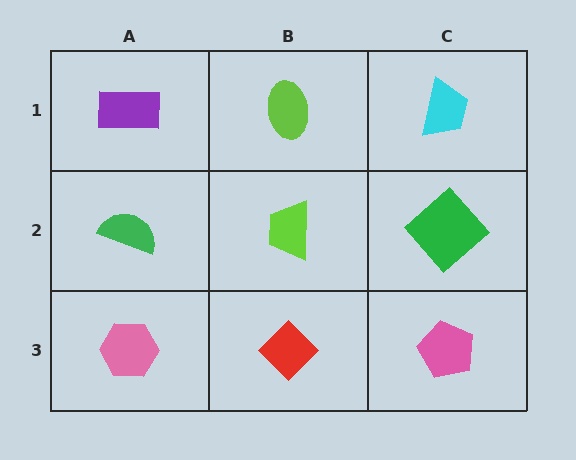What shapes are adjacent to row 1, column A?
A green semicircle (row 2, column A), a lime ellipse (row 1, column B).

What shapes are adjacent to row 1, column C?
A green diamond (row 2, column C), a lime ellipse (row 1, column B).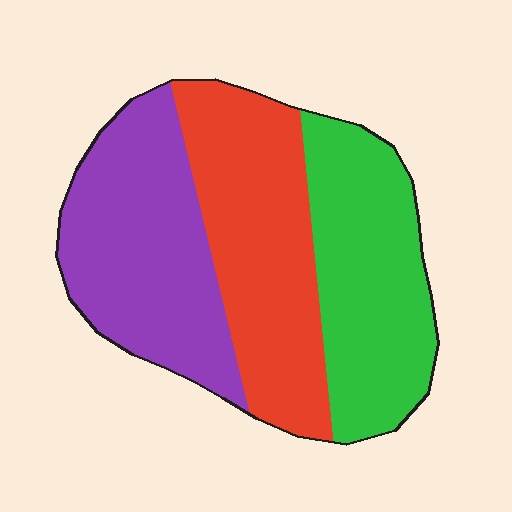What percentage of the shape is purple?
Purple covers roughly 35% of the shape.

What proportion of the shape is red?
Red takes up about one third (1/3) of the shape.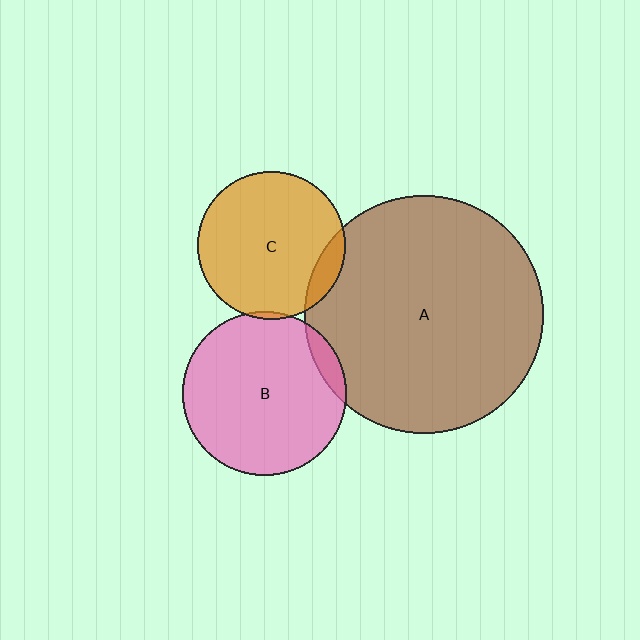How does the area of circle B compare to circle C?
Approximately 1.2 times.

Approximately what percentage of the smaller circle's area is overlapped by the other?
Approximately 10%.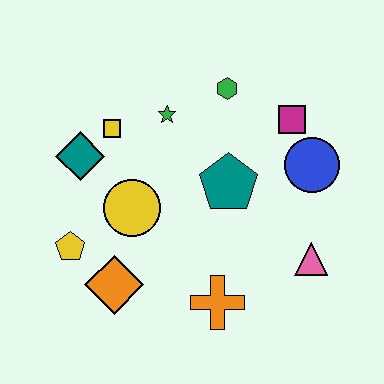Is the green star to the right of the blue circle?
No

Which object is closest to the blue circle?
The magenta square is closest to the blue circle.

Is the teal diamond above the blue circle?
Yes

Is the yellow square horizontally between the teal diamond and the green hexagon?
Yes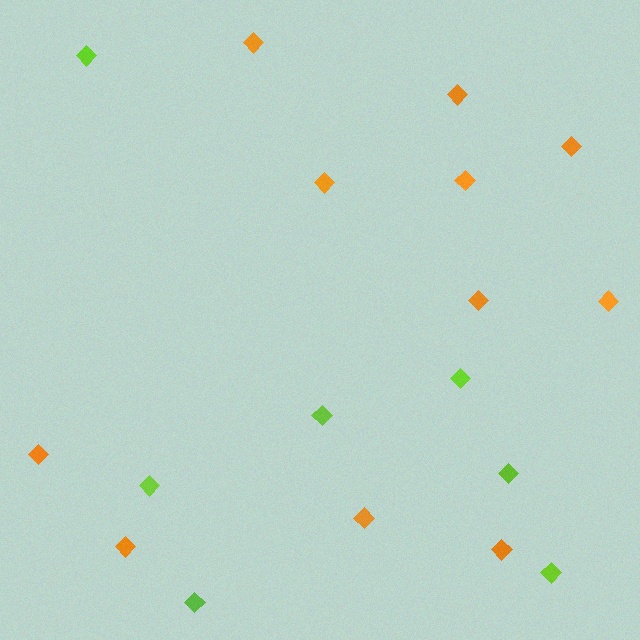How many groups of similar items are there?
There are 2 groups: one group of orange diamonds (11) and one group of lime diamonds (7).